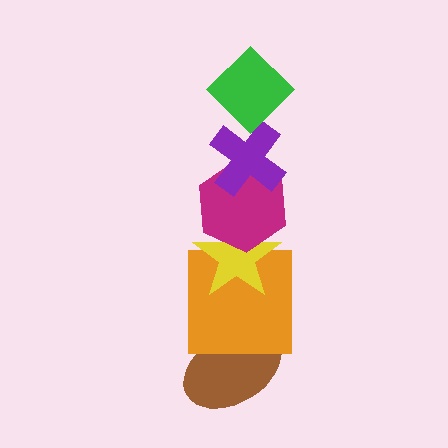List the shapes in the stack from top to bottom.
From top to bottom: the green diamond, the purple cross, the magenta hexagon, the yellow star, the orange square, the brown ellipse.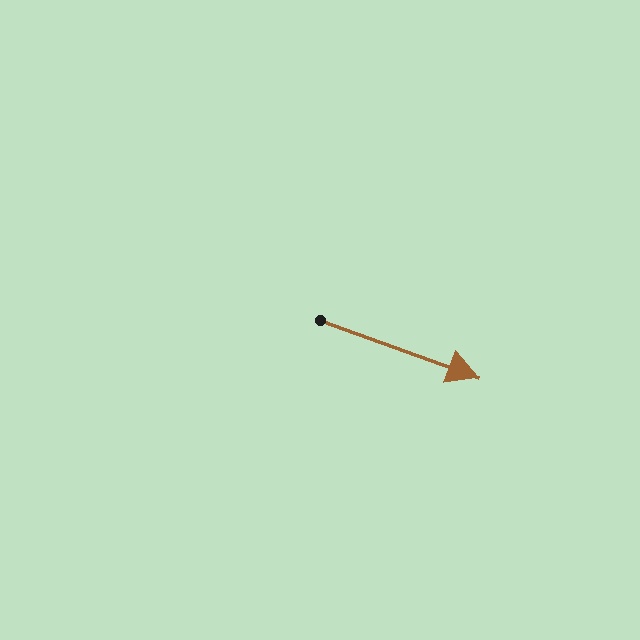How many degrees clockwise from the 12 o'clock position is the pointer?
Approximately 110 degrees.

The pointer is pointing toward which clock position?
Roughly 4 o'clock.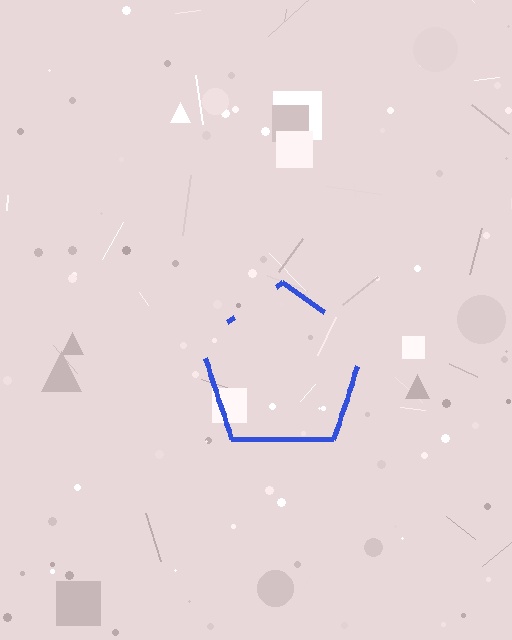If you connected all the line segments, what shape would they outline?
They would outline a pentagon.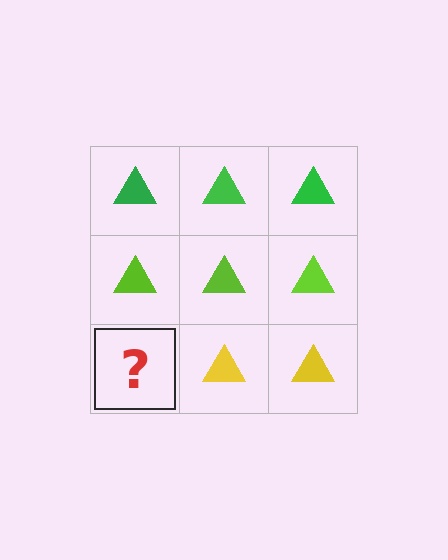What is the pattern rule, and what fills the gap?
The rule is that each row has a consistent color. The gap should be filled with a yellow triangle.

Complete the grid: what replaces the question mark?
The question mark should be replaced with a yellow triangle.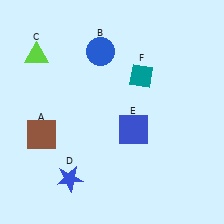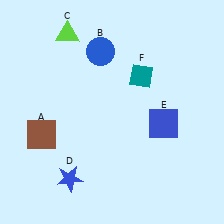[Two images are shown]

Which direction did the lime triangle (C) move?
The lime triangle (C) moved right.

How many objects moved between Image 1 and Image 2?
2 objects moved between the two images.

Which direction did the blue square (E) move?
The blue square (E) moved right.